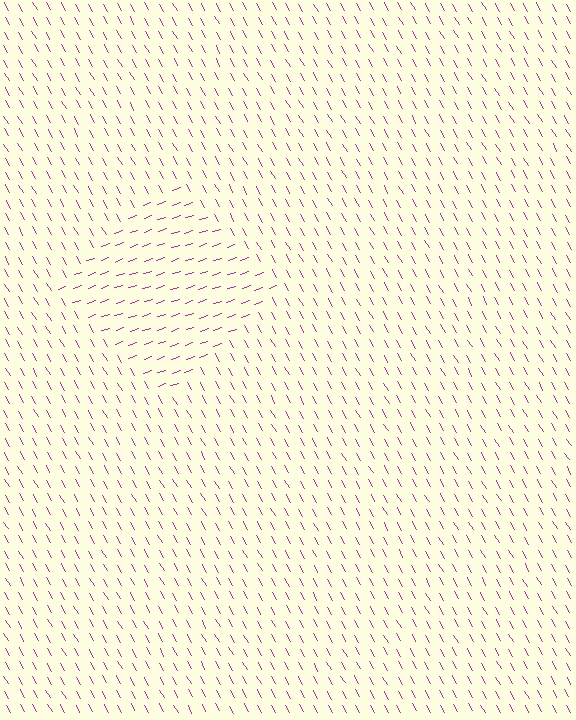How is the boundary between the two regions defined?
The boundary is defined purely by a change in line orientation (approximately 80 degrees difference). All lines are the same color and thickness.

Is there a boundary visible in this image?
Yes, there is a texture boundary formed by a change in line orientation.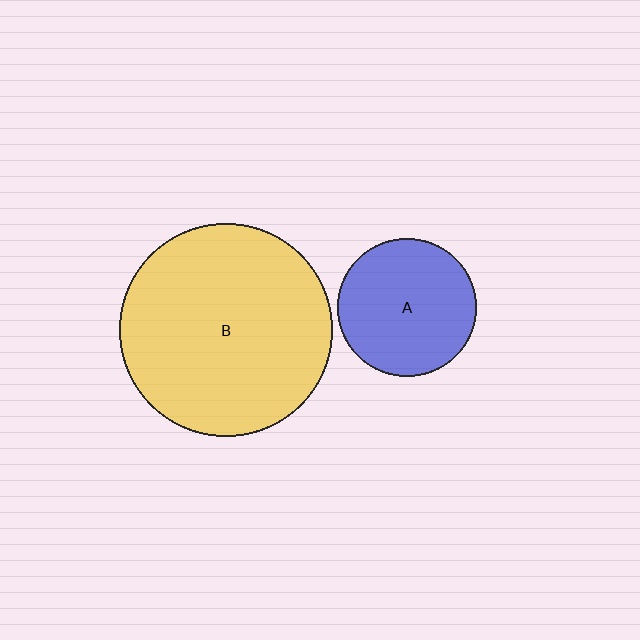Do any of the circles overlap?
No, none of the circles overlap.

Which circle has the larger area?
Circle B (yellow).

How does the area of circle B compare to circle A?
Approximately 2.4 times.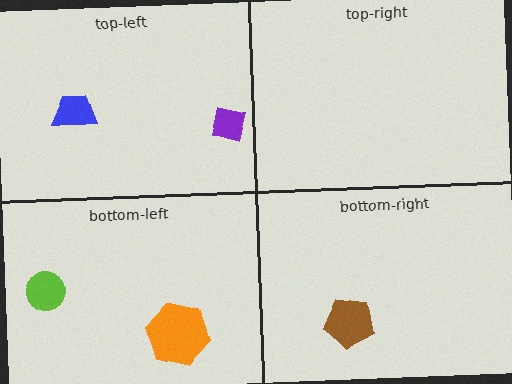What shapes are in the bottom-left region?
The lime circle, the orange hexagon.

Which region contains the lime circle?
The bottom-left region.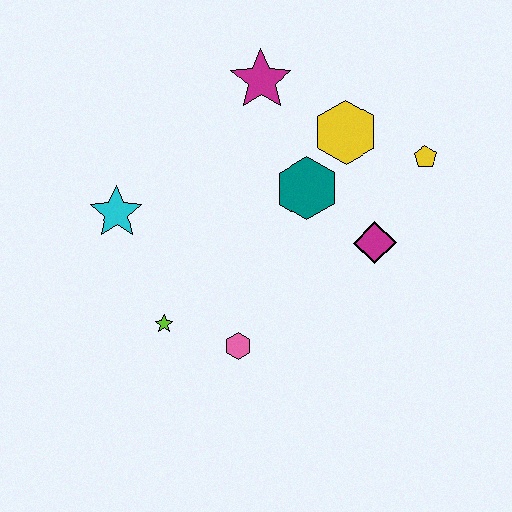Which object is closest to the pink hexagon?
The lime star is closest to the pink hexagon.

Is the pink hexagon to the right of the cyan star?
Yes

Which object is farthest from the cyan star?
The yellow pentagon is farthest from the cyan star.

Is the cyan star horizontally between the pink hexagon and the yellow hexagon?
No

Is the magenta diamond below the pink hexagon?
No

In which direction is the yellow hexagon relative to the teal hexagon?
The yellow hexagon is above the teal hexagon.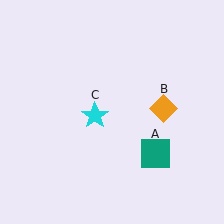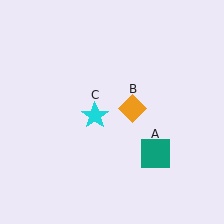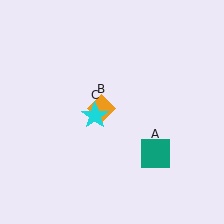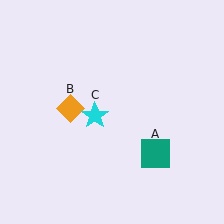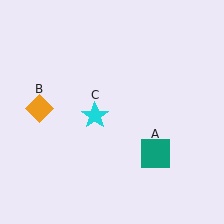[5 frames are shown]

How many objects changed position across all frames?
1 object changed position: orange diamond (object B).